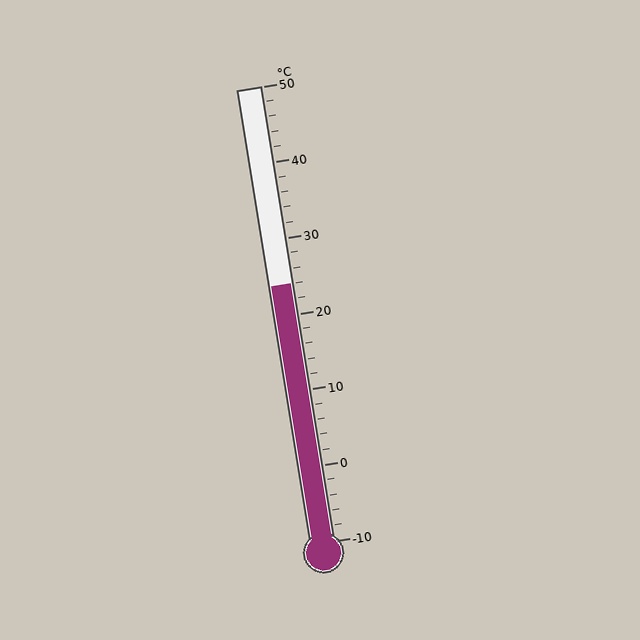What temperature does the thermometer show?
The thermometer shows approximately 24°C.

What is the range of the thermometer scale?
The thermometer scale ranges from -10°C to 50°C.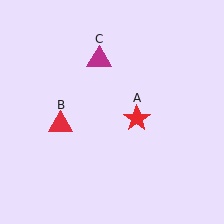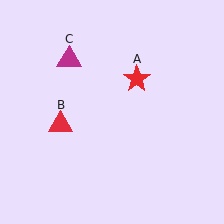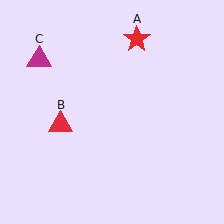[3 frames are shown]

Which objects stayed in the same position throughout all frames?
Red triangle (object B) remained stationary.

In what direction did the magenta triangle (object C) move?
The magenta triangle (object C) moved left.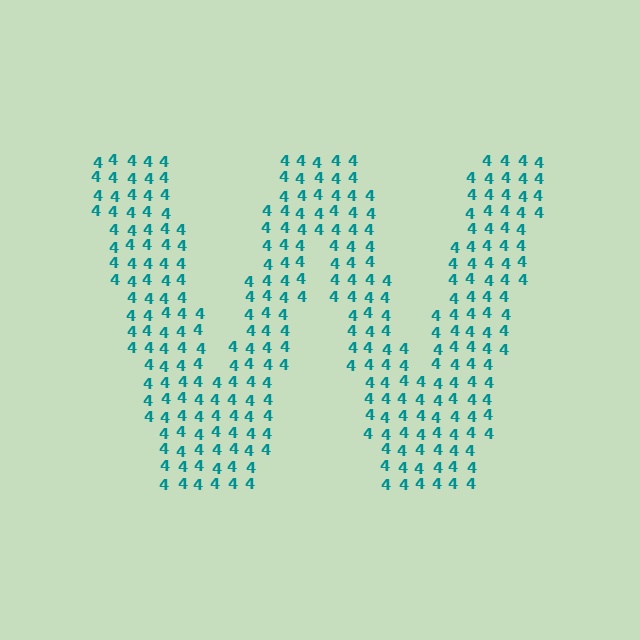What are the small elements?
The small elements are digit 4's.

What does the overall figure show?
The overall figure shows the letter W.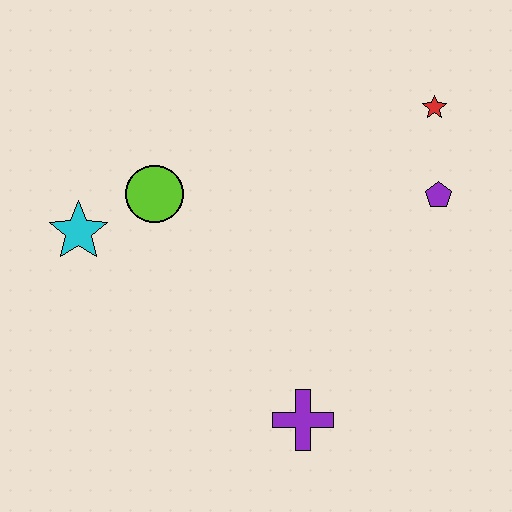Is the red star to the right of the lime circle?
Yes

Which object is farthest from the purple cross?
The red star is farthest from the purple cross.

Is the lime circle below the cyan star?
No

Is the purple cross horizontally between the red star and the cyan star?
Yes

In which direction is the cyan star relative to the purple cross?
The cyan star is to the left of the purple cross.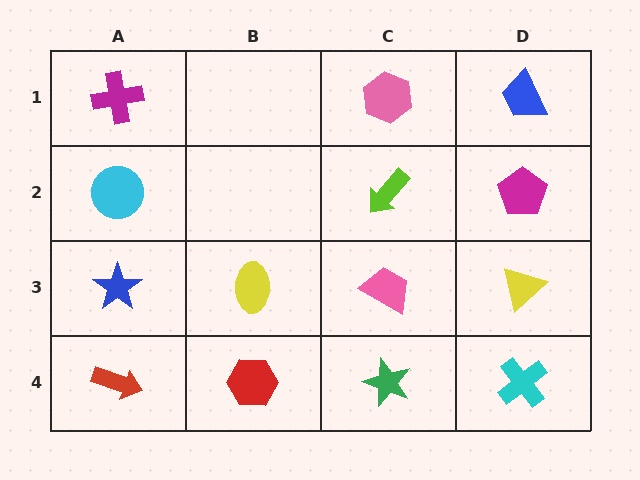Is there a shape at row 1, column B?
No, that cell is empty.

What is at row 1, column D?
A blue trapezoid.